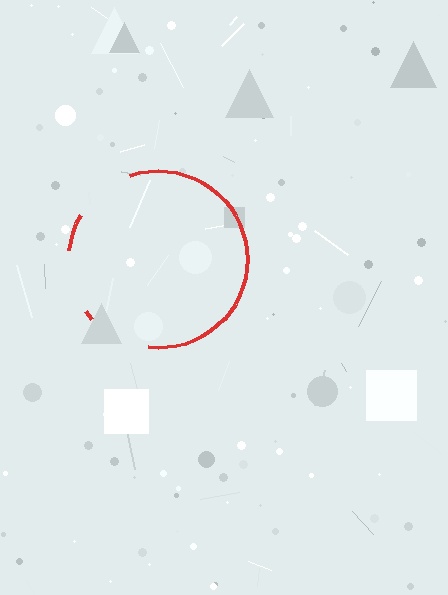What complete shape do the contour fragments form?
The contour fragments form a circle.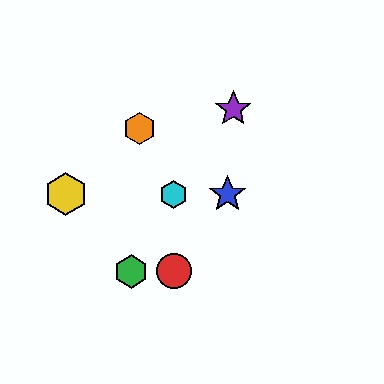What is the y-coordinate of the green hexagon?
The green hexagon is at y≈271.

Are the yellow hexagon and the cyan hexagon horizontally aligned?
Yes, both are at y≈194.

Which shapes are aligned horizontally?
The blue star, the yellow hexagon, the cyan hexagon are aligned horizontally.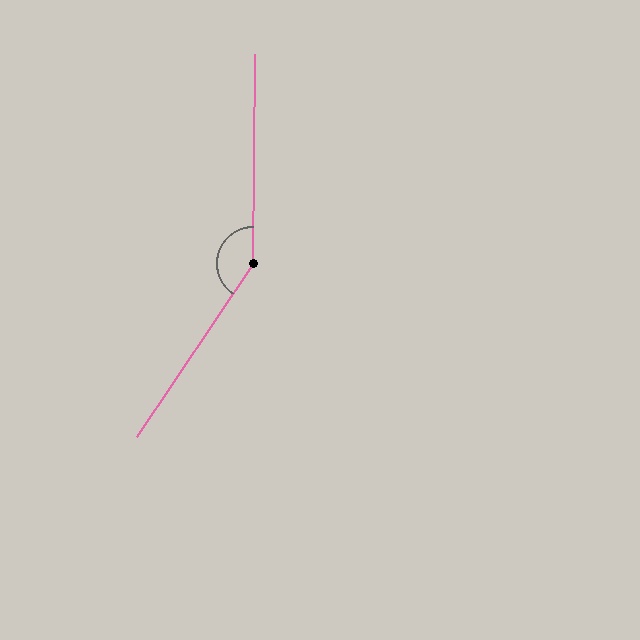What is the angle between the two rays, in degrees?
Approximately 147 degrees.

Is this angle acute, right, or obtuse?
It is obtuse.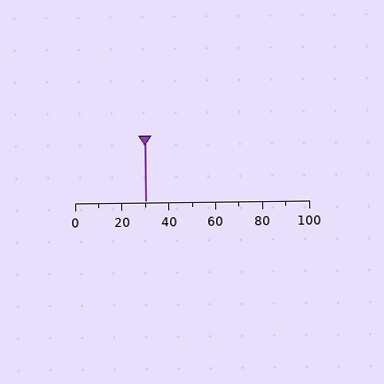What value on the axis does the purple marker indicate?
The marker indicates approximately 30.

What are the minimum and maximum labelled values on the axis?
The axis runs from 0 to 100.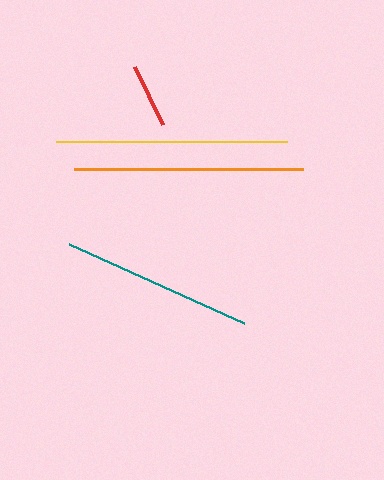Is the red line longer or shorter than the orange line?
The orange line is longer than the red line.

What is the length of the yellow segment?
The yellow segment is approximately 231 pixels long.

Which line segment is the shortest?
The red line is the shortest at approximately 65 pixels.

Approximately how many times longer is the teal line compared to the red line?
The teal line is approximately 3.0 times the length of the red line.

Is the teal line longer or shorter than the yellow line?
The yellow line is longer than the teal line.